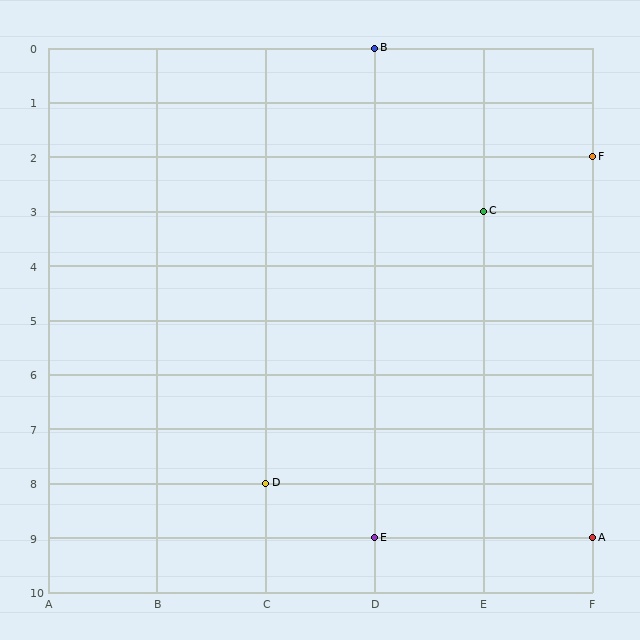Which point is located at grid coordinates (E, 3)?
Point C is at (E, 3).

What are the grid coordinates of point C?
Point C is at grid coordinates (E, 3).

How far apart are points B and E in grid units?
Points B and E are 9 rows apart.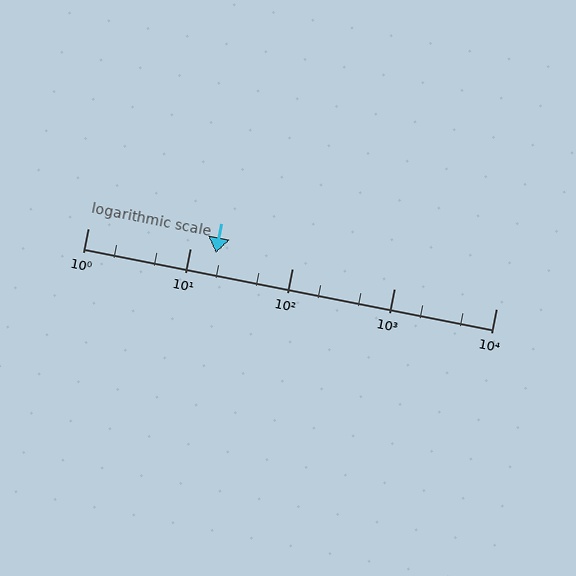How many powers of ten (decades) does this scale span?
The scale spans 4 decades, from 1 to 10000.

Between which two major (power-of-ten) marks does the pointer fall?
The pointer is between 10 and 100.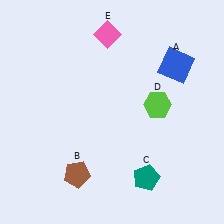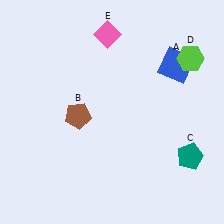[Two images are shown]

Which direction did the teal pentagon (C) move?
The teal pentagon (C) moved right.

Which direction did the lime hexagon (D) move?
The lime hexagon (D) moved up.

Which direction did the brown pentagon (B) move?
The brown pentagon (B) moved up.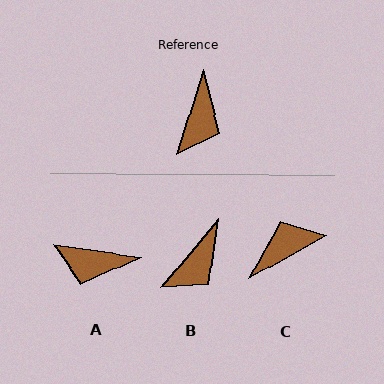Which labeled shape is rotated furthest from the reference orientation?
C, about 137 degrees away.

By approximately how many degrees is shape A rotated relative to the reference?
Approximately 80 degrees clockwise.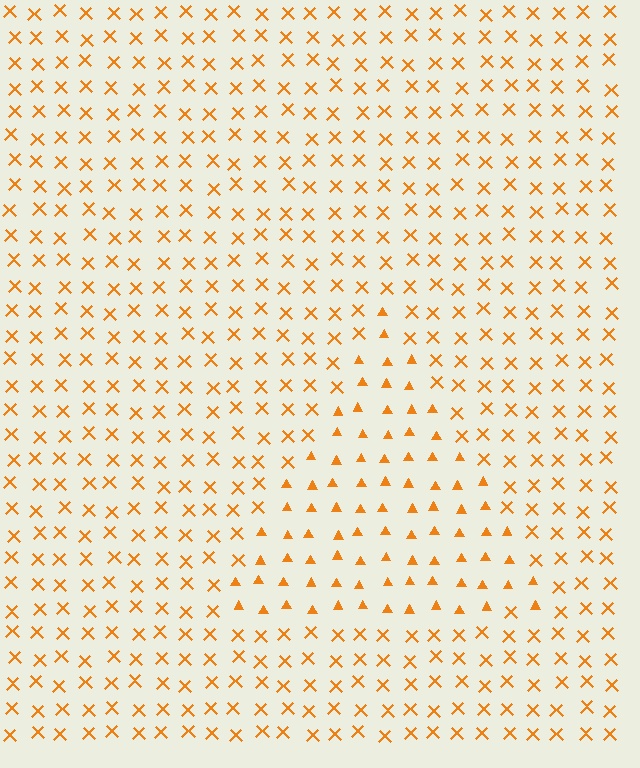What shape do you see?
I see a triangle.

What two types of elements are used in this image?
The image uses triangles inside the triangle region and X marks outside it.